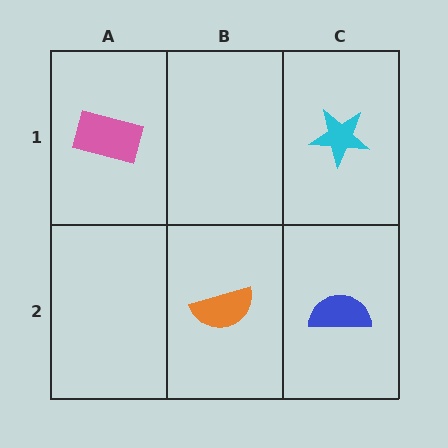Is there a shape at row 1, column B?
No, that cell is empty.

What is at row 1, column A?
A pink rectangle.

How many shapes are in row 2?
2 shapes.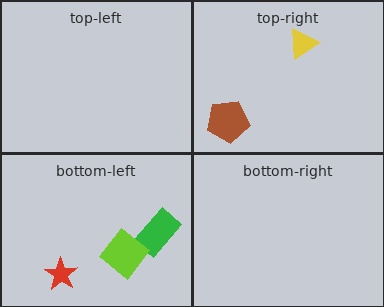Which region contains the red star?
The bottom-left region.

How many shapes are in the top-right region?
2.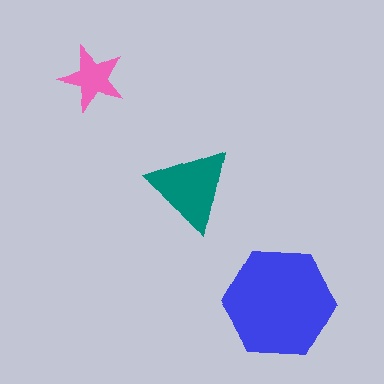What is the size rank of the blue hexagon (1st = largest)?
1st.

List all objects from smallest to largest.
The pink star, the teal triangle, the blue hexagon.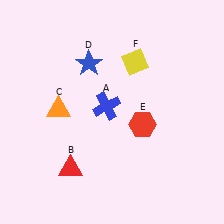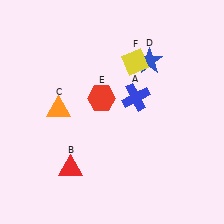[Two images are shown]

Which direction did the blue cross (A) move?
The blue cross (A) moved right.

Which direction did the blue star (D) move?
The blue star (D) moved right.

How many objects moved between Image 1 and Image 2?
3 objects moved between the two images.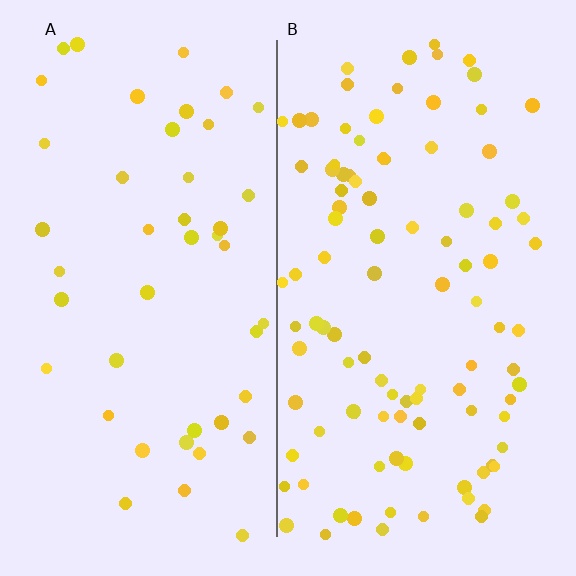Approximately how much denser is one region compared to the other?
Approximately 2.2× — region B over region A.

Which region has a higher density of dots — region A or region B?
B (the right).